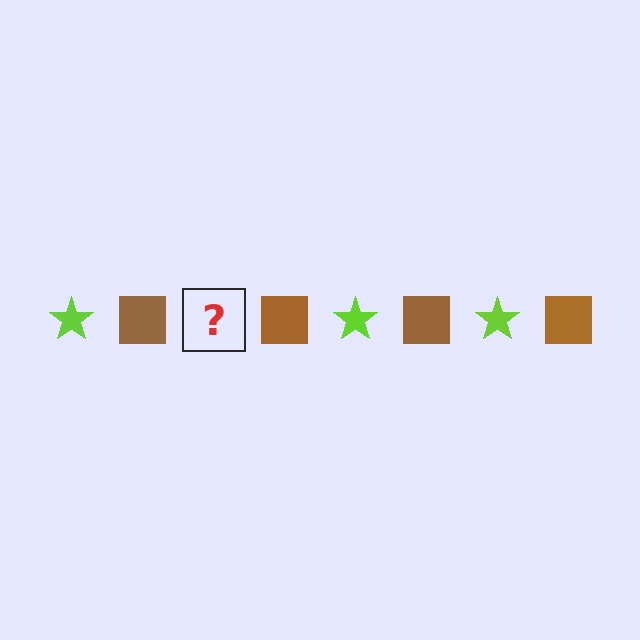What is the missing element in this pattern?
The missing element is a lime star.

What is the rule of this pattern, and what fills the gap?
The rule is that the pattern alternates between lime star and brown square. The gap should be filled with a lime star.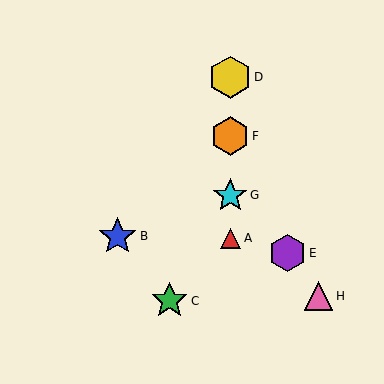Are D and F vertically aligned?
Yes, both are at x≈230.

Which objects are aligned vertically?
Objects A, D, F, G are aligned vertically.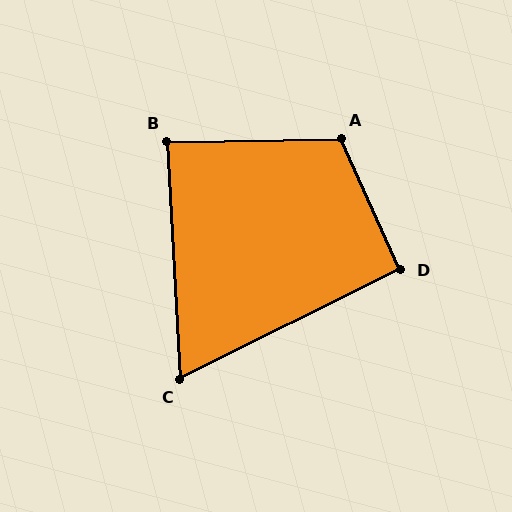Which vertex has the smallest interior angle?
C, at approximately 67 degrees.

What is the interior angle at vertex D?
Approximately 92 degrees (approximately right).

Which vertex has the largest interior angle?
A, at approximately 113 degrees.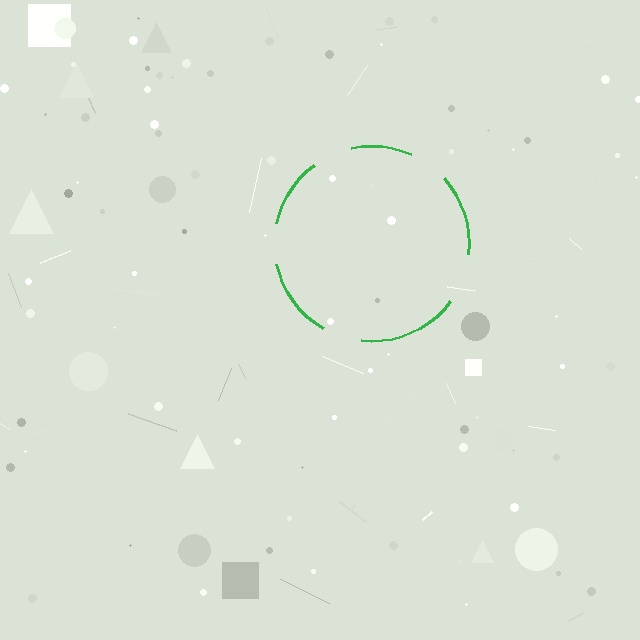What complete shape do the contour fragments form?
The contour fragments form a circle.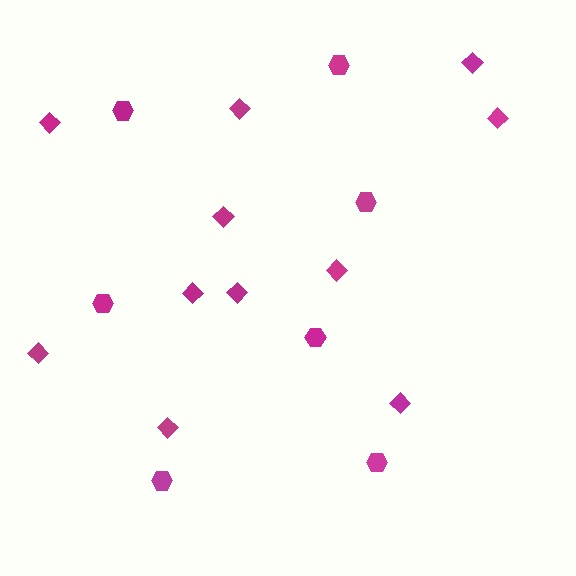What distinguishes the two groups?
There are 2 groups: one group of diamonds (11) and one group of hexagons (7).